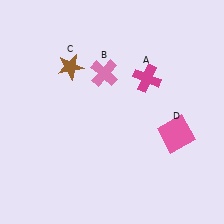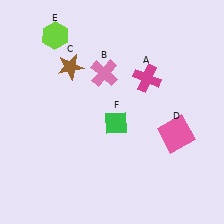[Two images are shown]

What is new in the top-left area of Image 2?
A lime hexagon (E) was added in the top-left area of Image 2.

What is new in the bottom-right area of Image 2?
A green diamond (F) was added in the bottom-right area of Image 2.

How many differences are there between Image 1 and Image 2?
There are 2 differences between the two images.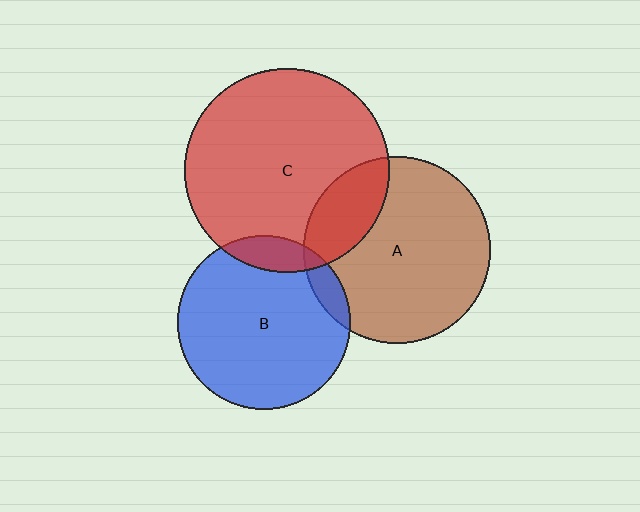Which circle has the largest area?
Circle C (red).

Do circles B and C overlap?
Yes.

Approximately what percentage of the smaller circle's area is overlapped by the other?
Approximately 10%.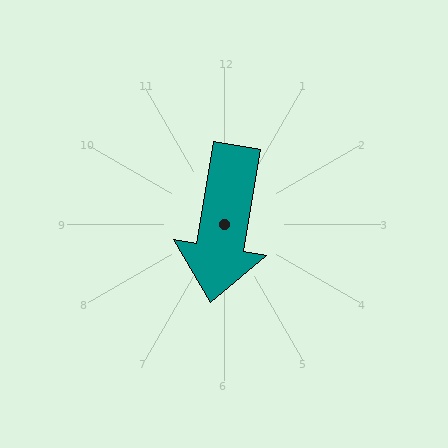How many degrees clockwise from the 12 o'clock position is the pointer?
Approximately 189 degrees.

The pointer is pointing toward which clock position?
Roughly 6 o'clock.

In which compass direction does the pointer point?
South.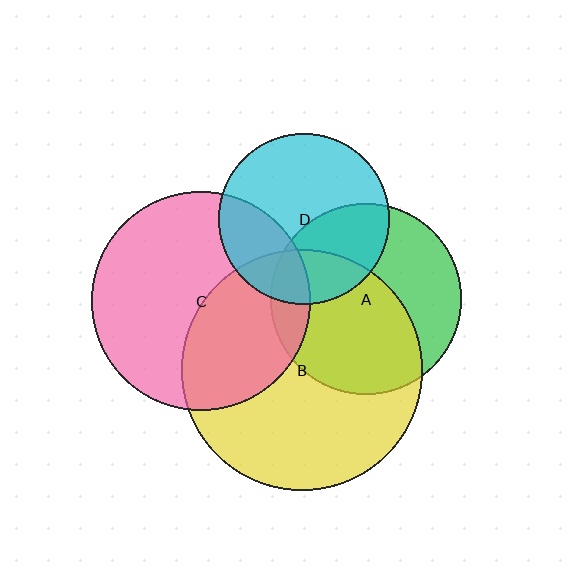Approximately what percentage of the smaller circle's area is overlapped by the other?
Approximately 10%.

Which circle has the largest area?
Circle B (yellow).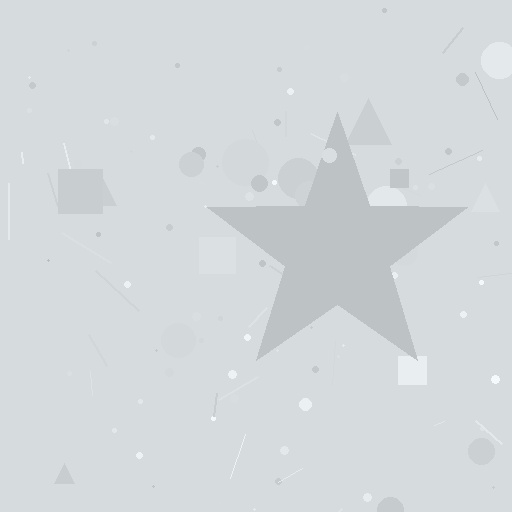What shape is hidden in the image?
A star is hidden in the image.